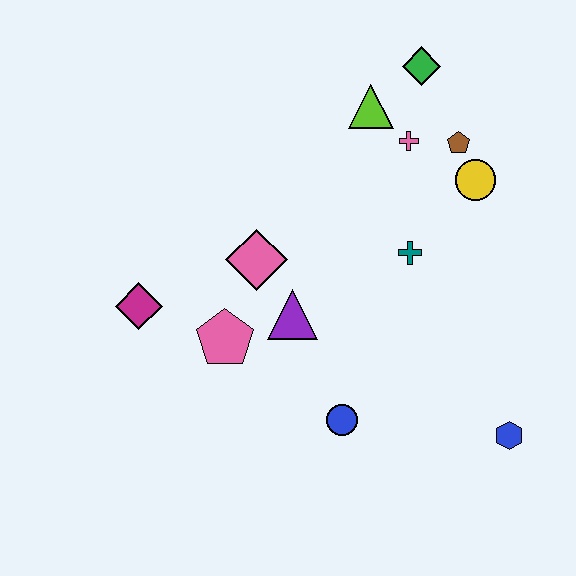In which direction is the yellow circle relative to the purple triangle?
The yellow circle is to the right of the purple triangle.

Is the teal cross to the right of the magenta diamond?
Yes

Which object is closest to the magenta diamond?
The pink pentagon is closest to the magenta diamond.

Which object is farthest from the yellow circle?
The magenta diamond is farthest from the yellow circle.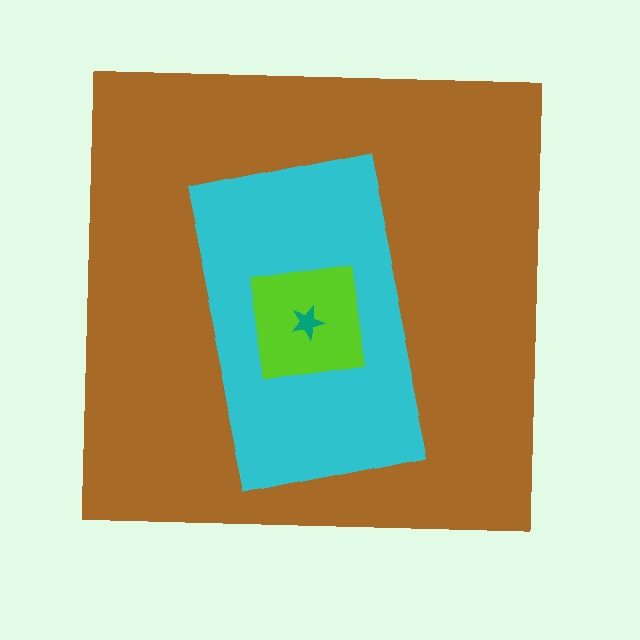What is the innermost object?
The teal star.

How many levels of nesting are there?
4.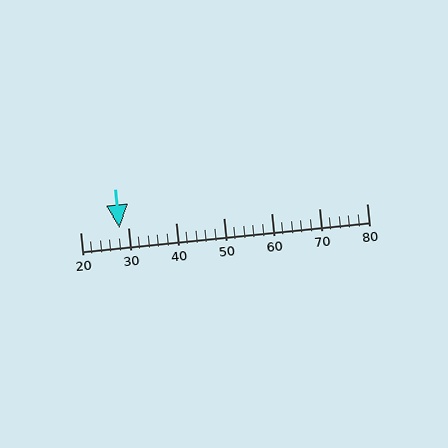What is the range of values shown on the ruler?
The ruler shows values from 20 to 80.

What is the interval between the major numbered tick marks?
The major tick marks are spaced 10 units apart.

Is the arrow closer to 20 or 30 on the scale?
The arrow is closer to 30.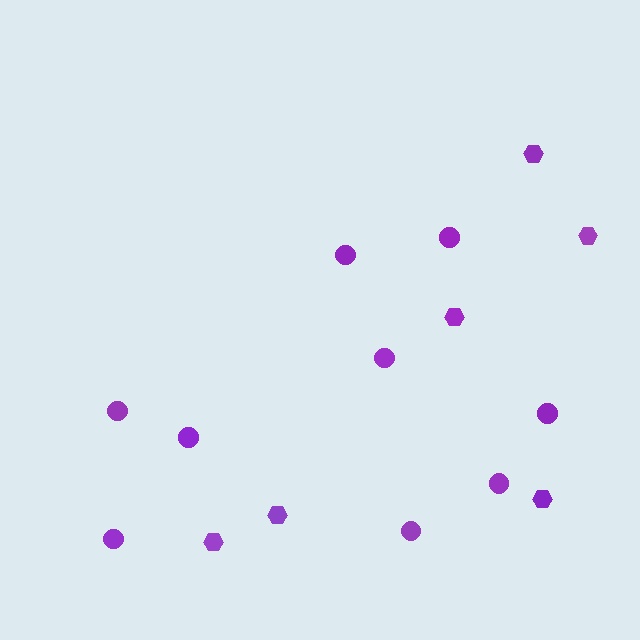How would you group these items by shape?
There are 2 groups: one group of hexagons (6) and one group of circles (9).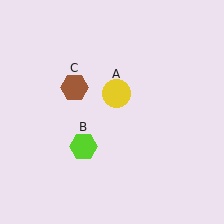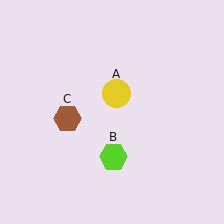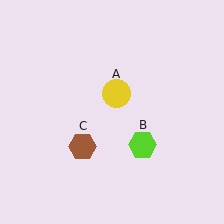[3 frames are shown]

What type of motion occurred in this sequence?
The lime hexagon (object B), brown hexagon (object C) rotated counterclockwise around the center of the scene.